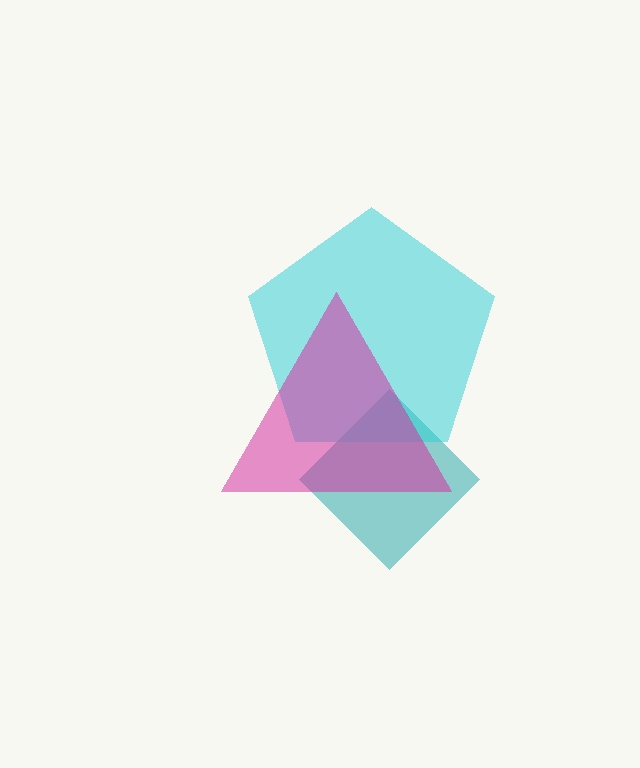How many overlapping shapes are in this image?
There are 3 overlapping shapes in the image.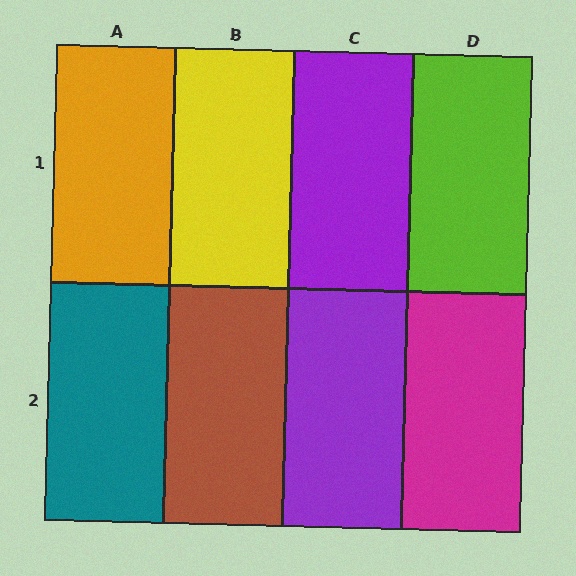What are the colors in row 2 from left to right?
Teal, brown, purple, magenta.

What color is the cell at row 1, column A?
Orange.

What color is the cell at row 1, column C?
Purple.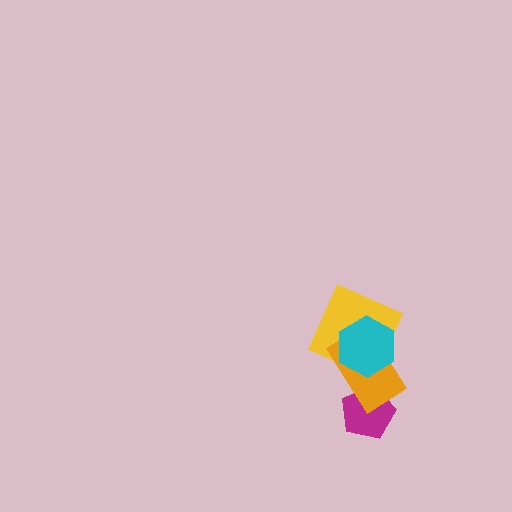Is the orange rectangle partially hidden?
Yes, it is partially covered by another shape.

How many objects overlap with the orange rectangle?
3 objects overlap with the orange rectangle.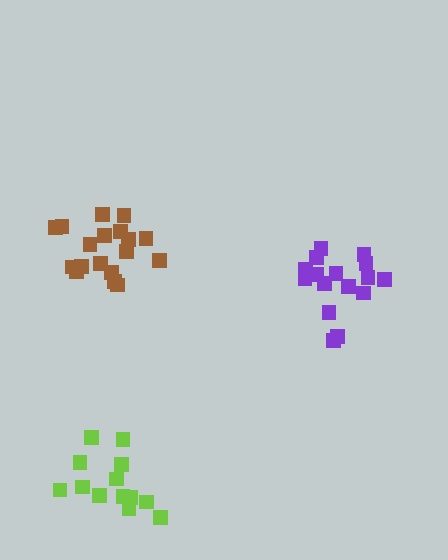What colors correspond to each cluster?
The clusters are colored: lime, brown, purple.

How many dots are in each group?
Group 1: 13 dots, Group 2: 18 dots, Group 3: 16 dots (47 total).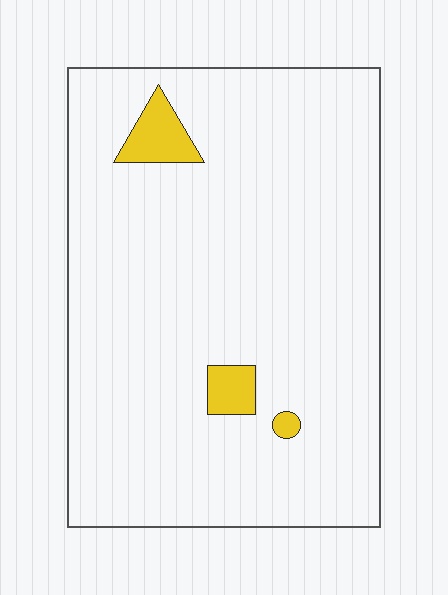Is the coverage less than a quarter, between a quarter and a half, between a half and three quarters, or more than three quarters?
Less than a quarter.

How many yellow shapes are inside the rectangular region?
3.